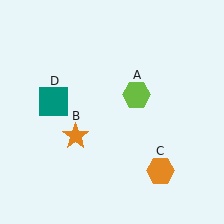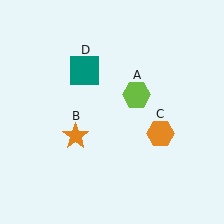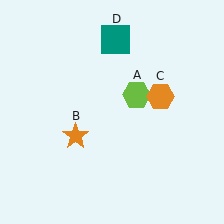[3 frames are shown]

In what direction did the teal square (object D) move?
The teal square (object D) moved up and to the right.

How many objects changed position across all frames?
2 objects changed position: orange hexagon (object C), teal square (object D).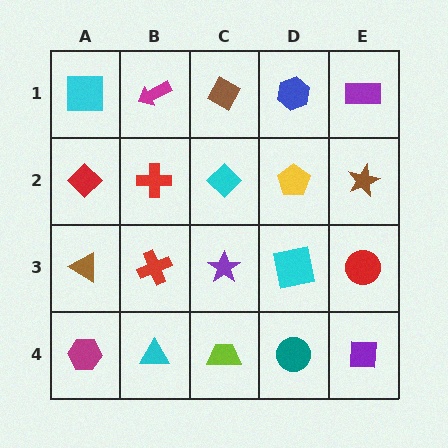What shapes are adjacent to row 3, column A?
A red diamond (row 2, column A), a magenta hexagon (row 4, column A), a red cross (row 3, column B).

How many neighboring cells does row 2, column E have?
3.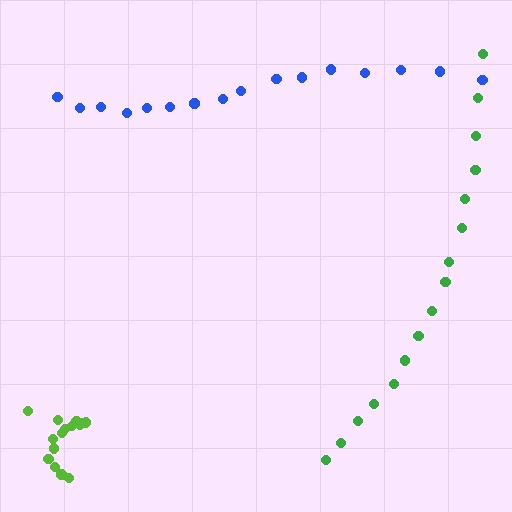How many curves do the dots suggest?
There are 3 distinct paths.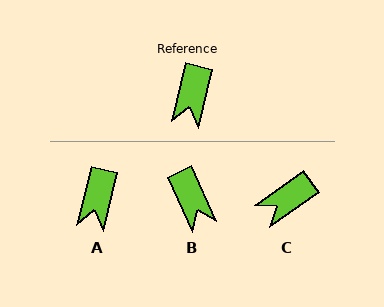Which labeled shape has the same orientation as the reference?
A.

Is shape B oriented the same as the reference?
No, it is off by about 38 degrees.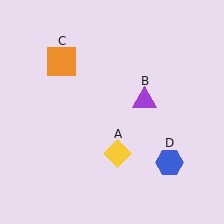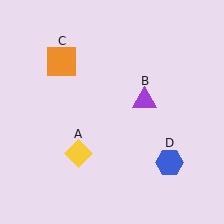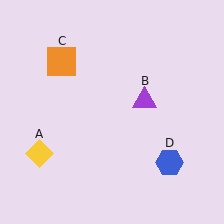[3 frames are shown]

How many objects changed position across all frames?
1 object changed position: yellow diamond (object A).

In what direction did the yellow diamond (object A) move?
The yellow diamond (object A) moved left.